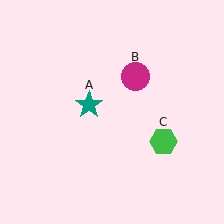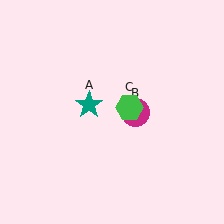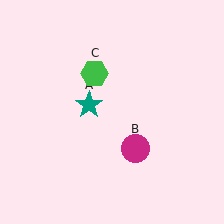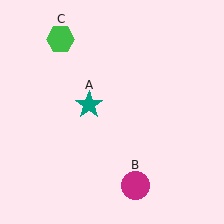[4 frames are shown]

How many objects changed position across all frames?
2 objects changed position: magenta circle (object B), green hexagon (object C).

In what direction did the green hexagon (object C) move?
The green hexagon (object C) moved up and to the left.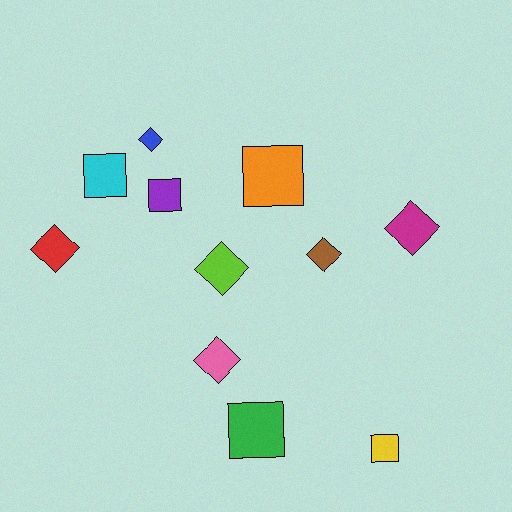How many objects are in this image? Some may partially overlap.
There are 11 objects.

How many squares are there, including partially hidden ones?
There are 5 squares.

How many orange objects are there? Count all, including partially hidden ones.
There is 1 orange object.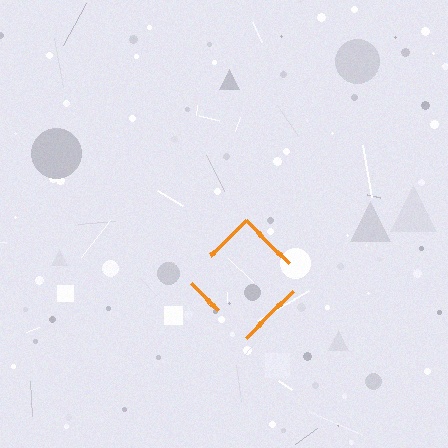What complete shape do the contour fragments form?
The contour fragments form a diamond.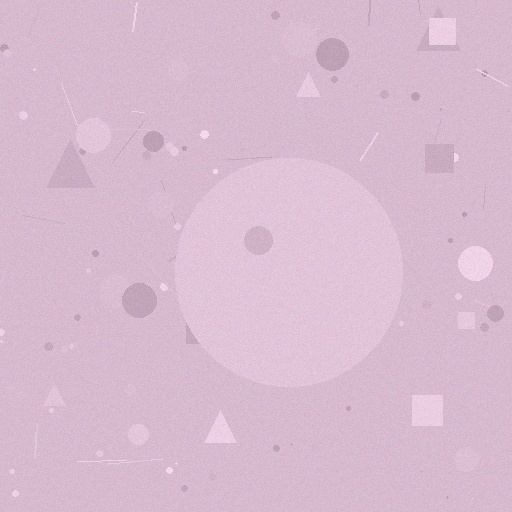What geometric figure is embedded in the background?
A circle is embedded in the background.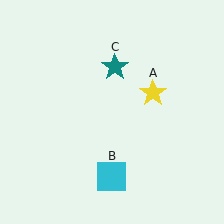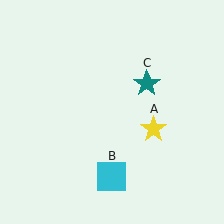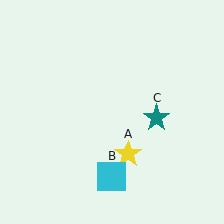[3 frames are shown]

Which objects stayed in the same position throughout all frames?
Cyan square (object B) remained stationary.